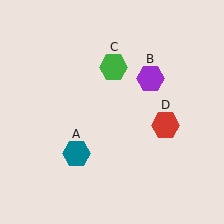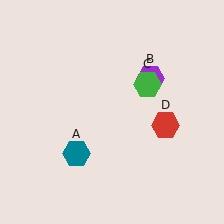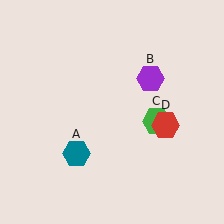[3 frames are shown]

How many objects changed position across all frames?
1 object changed position: green hexagon (object C).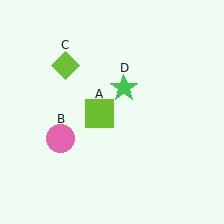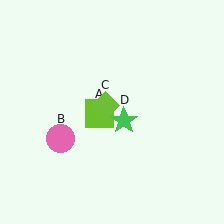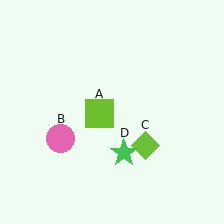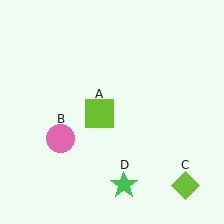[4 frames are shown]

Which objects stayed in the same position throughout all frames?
Lime square (object A) and pink circle (object B) remained stationary.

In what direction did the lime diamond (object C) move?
The lime diamond (object C) moved down and to the right.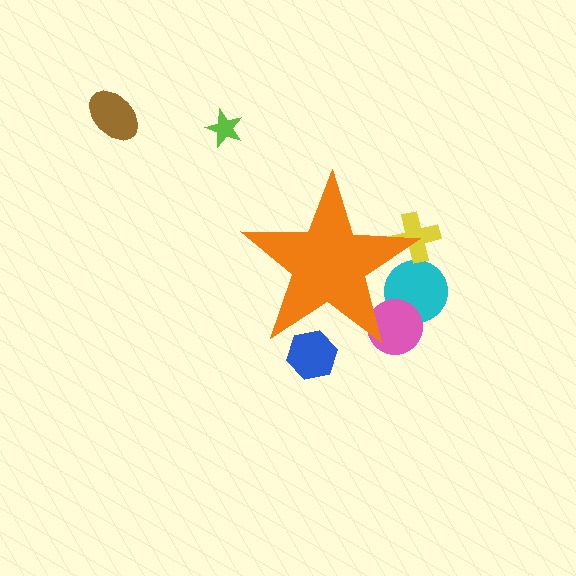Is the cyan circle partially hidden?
Yes, the cyan circle is partially hidden behind the orange star.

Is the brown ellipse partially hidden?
No, the brown ellipse is fully visible.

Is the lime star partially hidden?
No, the lime star is fully visible.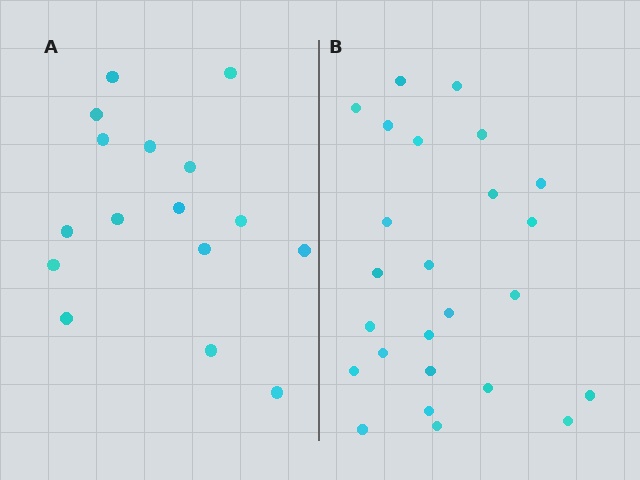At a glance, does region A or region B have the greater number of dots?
Region B (the right region) has more dots.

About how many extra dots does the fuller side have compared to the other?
Region B has roughly 8 or so more dots than region A.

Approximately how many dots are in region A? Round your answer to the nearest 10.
About 20 dots. (The exact count is 16, which rounds to 20.)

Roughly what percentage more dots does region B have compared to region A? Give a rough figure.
About 55% more.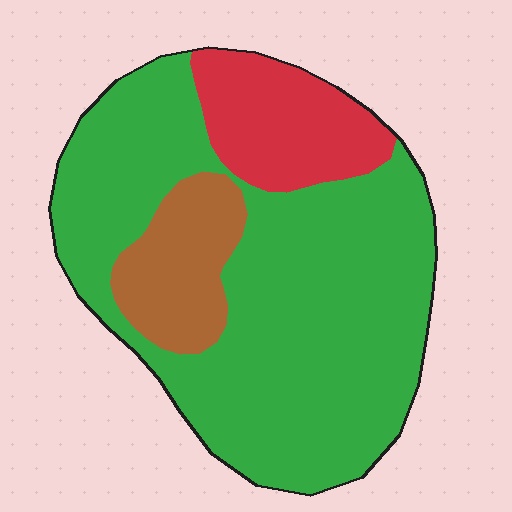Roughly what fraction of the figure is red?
Red covers around 15% of the figure.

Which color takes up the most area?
Green, at roughly 70%.